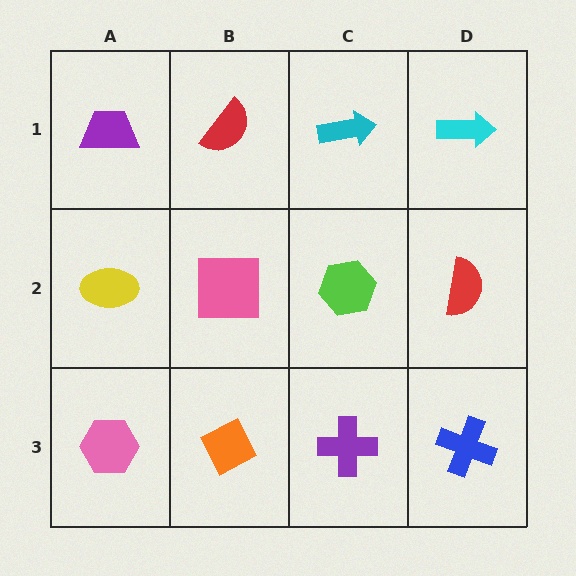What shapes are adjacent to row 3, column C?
A lime hexagon (row 2, column C), an orange diamond (row 3, column B), a blue cross (row 3, column D).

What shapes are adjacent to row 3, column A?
A yellow ellipse (row 2, column A), an orange diamond (row 3, column B).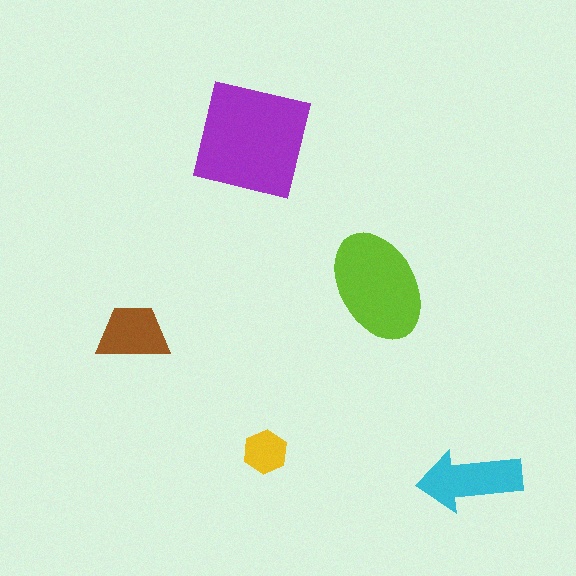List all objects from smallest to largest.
The yellow hexagon, the brown trapezoid, the cyan arrow, the lime ellipse, the purple square.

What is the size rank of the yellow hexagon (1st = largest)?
5th.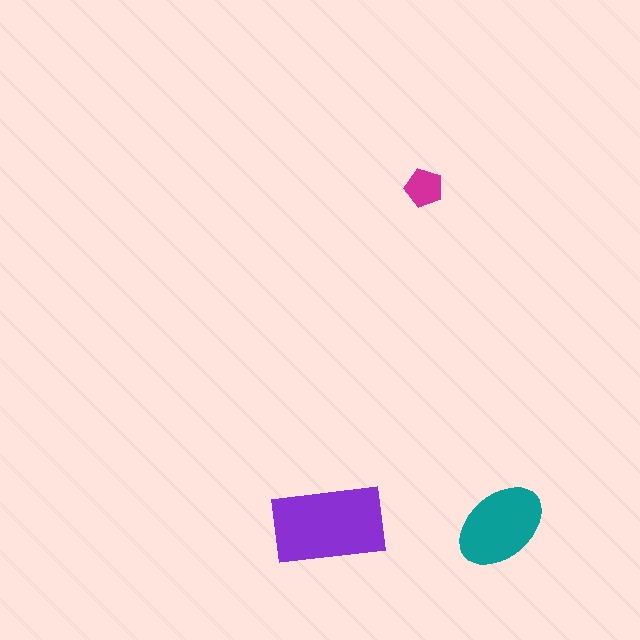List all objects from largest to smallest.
The purple rectangle, the teal ellipse, the magenta pentagon.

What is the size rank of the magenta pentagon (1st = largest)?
3rd.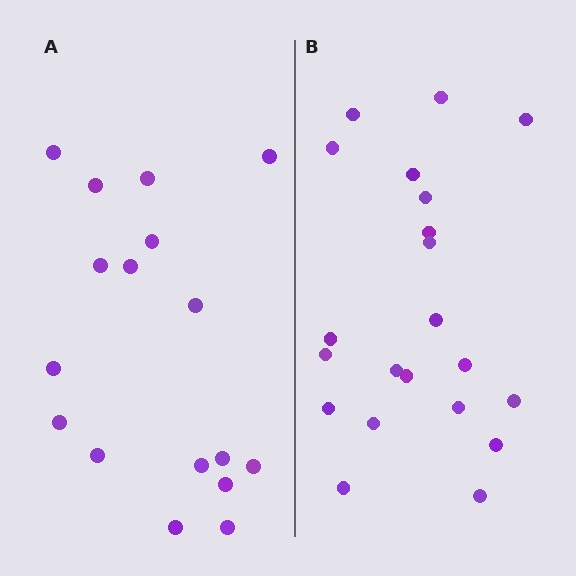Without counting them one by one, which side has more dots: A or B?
Region B (the right region) has more dots.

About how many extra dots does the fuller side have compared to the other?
Region B has about 4 more dots than region A.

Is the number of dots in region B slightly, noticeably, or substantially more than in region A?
Region B has only slightly more — the two regions are fairly close. The ratio is roughly 1.2 to 1.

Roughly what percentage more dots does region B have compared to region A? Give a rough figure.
About 25% more.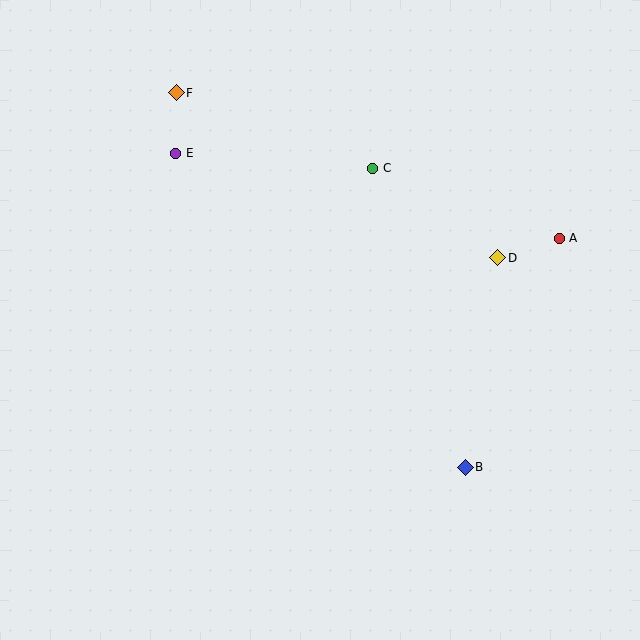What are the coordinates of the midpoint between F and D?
The midpoint between F and D is at (337, 175).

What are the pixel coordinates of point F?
Point F is at (176, 93).